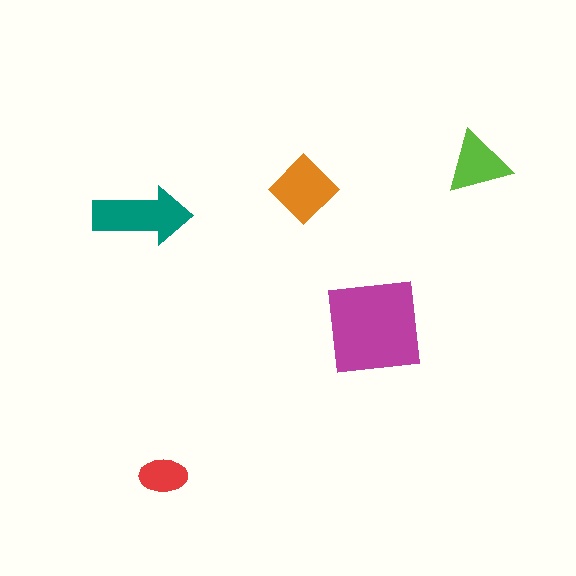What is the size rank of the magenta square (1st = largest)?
1st.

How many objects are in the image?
There are 5 objects in the image.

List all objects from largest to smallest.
The magenta square, the teal arrow, the orange diamond, the lime triangle, the red ellipse.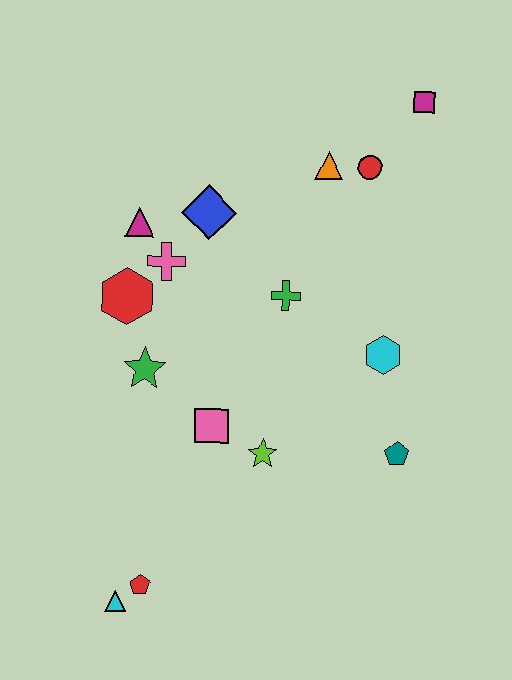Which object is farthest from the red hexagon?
The magenta square is farthest from the red hexagon.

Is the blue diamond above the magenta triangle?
Yes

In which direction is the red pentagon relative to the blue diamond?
The red pentagon is below the blue diamond.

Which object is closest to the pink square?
The lime star is closest to the pink square.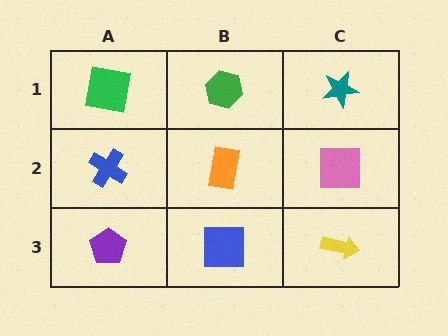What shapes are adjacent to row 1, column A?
A blue cross (row 2, column A), a green hexagon (row 1, column B).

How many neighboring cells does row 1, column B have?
3.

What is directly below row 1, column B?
An orange rectangle.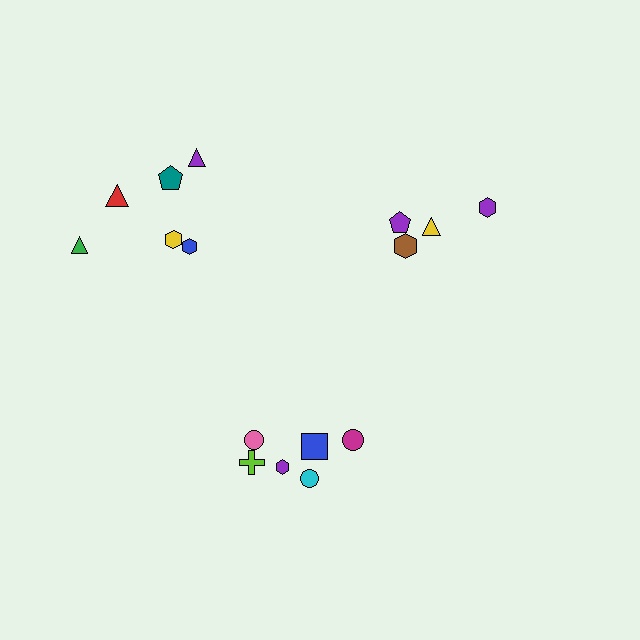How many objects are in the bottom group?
There are 6 objects.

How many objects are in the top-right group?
There are 4 objects.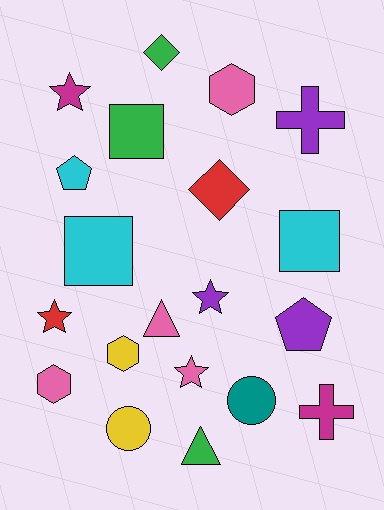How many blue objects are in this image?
There are no blue objects.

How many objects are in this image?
There are 20 objects.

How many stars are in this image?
There are 4 stars.